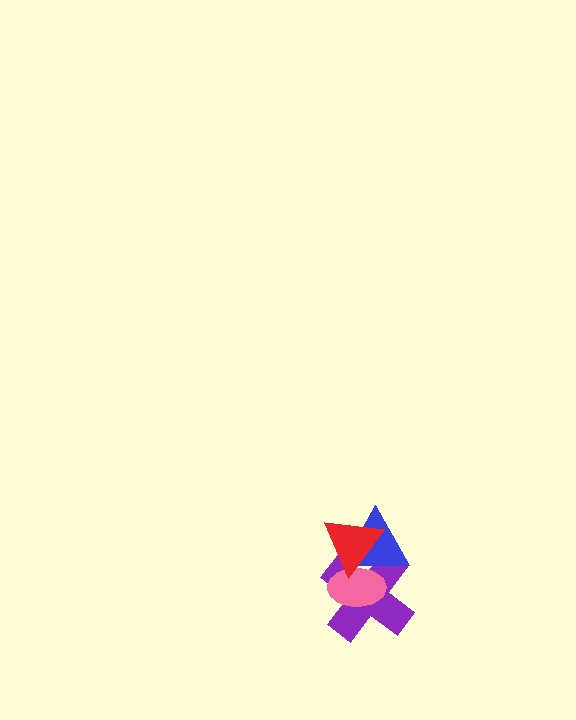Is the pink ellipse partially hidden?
Yes, it is partially covered by another shape.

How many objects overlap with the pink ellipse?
3 objects overlap with the pink ellipse.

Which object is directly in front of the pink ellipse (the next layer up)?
The blue triangle is directly in front of the pink ellipse.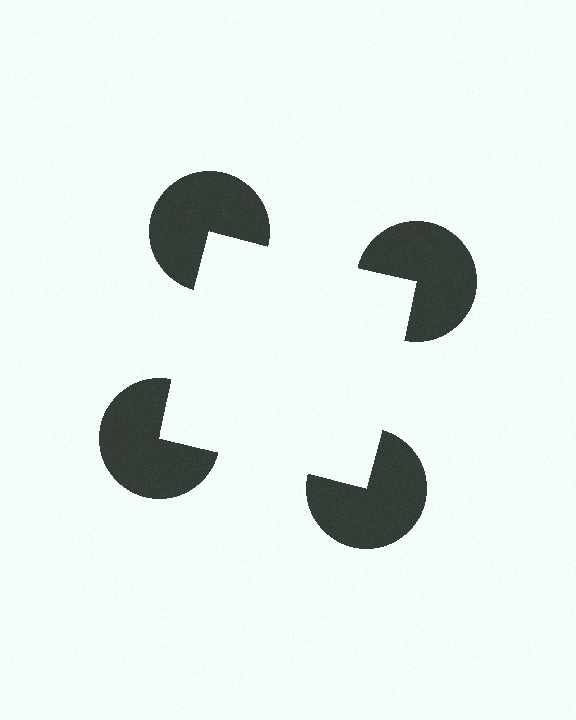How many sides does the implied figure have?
4 sides.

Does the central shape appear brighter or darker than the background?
It typically appears slightly brighter than the background, even though no actual brightness change is drawn.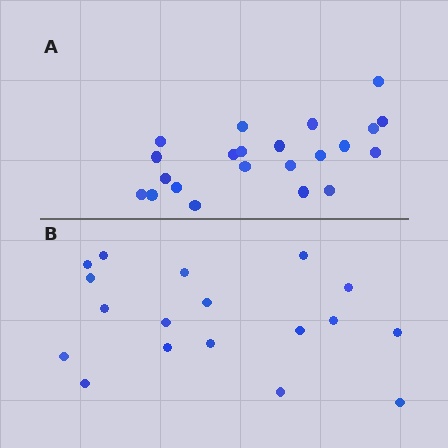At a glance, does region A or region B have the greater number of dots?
Region A (the top region) has more dots.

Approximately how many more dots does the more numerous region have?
Region A has about 4 more dots than region B.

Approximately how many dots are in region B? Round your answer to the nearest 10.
About 20 dots. (The exact count is 18, which rounds to 20.)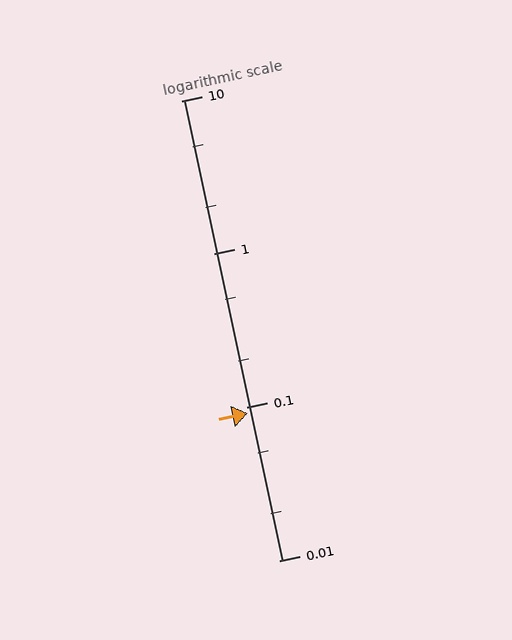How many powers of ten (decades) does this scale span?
The scale spans 3 decades, from 0.01 to 10.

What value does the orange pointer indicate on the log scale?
The pointer indicates approximately 0.092.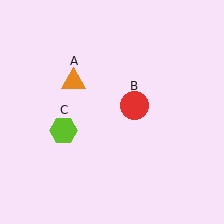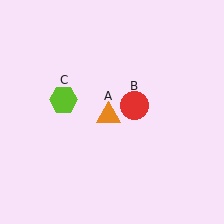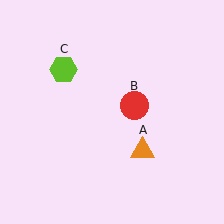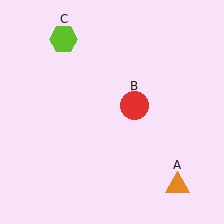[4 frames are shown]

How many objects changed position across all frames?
2 objects changed position: orange triangle (object A), lime hexagon (object C).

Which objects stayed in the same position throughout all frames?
Red circle (object B) remained stationary.